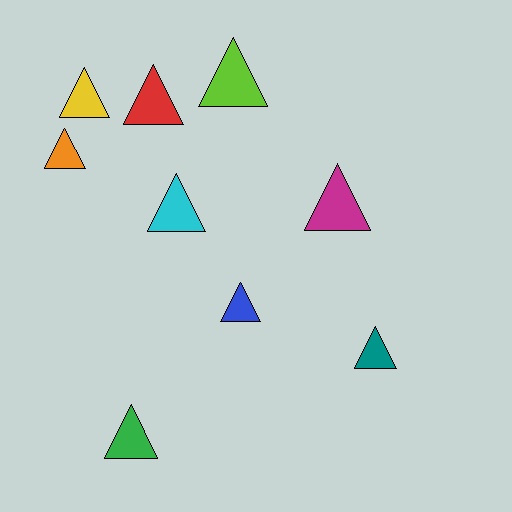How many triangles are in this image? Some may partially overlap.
There are 9 triangles.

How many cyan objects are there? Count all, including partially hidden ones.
There is 1 cyan object.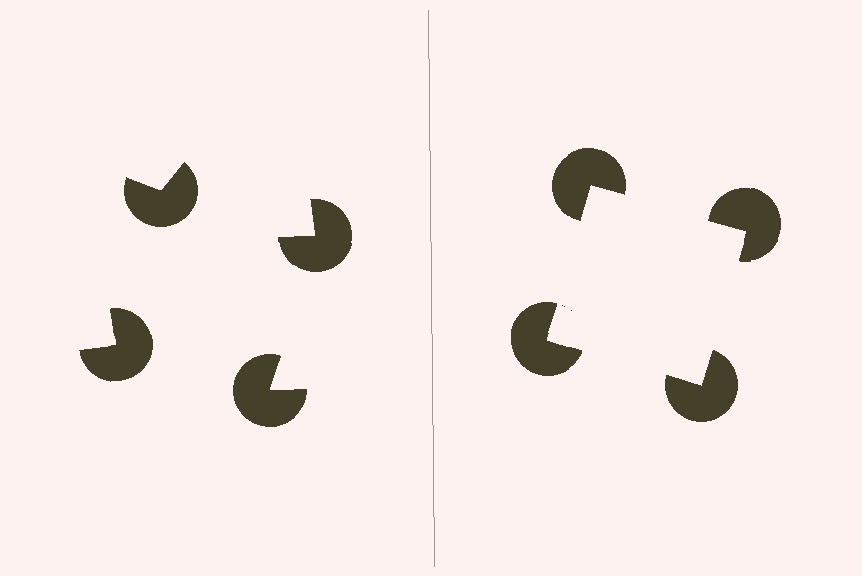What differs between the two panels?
The pac-man discs are positioned identically on both sides; only the wedge orientations differ. On the right they align to a square; on the left they are misaligned.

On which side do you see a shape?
An illusory square appears on the right side. On the left side the wedge cuts are rotated, so no coherent shape forms.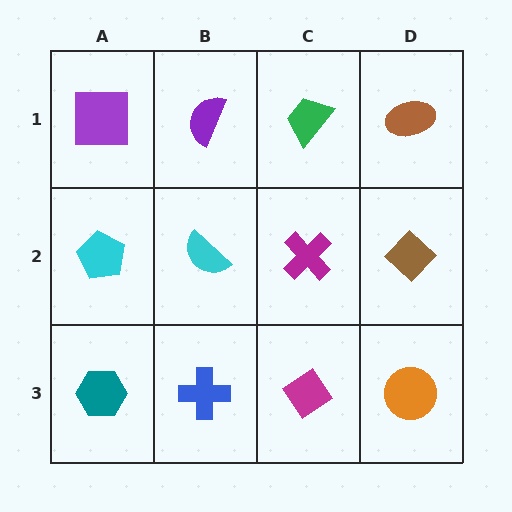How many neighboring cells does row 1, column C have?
3.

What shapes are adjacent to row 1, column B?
A cyan semicircle (row 2, column B), a purple square (row 1, column A), a green trapezoid (row 1, column C).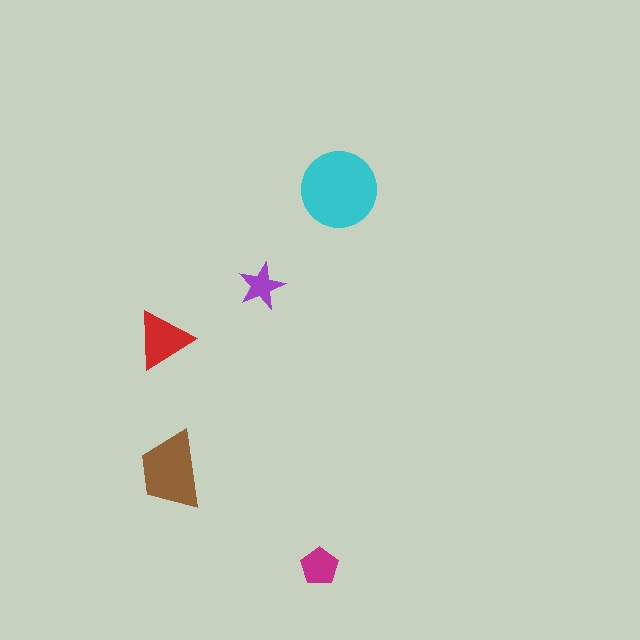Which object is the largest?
The cyan circle.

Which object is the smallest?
The purple star.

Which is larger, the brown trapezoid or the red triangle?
The brown trapezoid.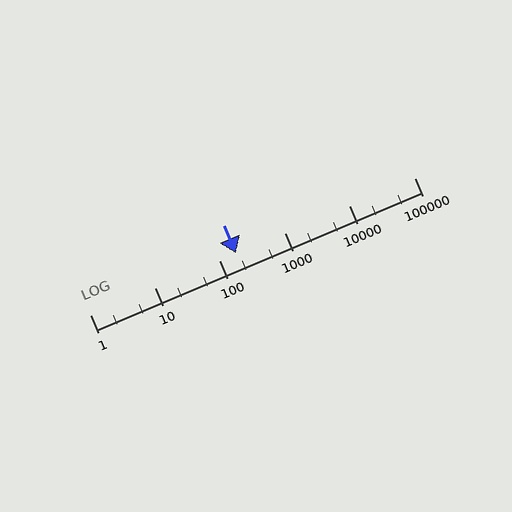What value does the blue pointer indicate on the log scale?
The pointer indicates approximately 180.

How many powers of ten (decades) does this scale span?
The scale spans 5 decades, from 1 to 100000.